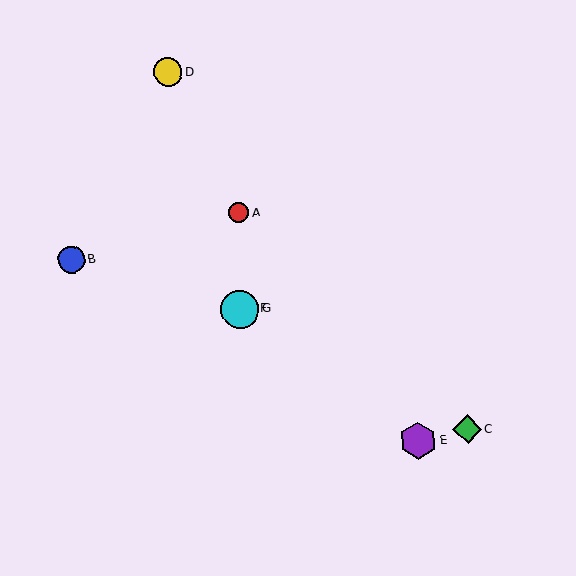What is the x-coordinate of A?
Object A is at x≈238.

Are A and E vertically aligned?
No, A is at x≈238 and E is at x≈418.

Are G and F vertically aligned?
Yes, both are at x≈240.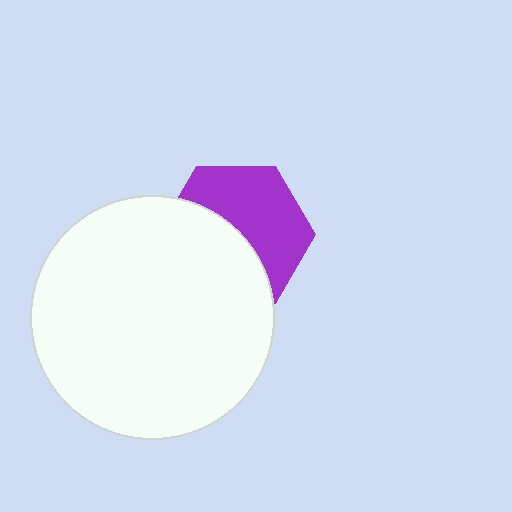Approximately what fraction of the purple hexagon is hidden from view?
Roughly 48% of the purple hexagon is hidden behind the white circle.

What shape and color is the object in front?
The object in front is a white circle.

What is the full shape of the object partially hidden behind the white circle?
The partially hidden object is a purple hexagon.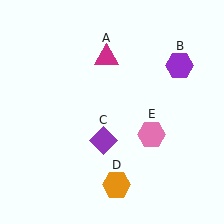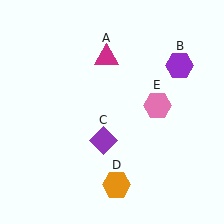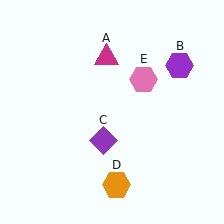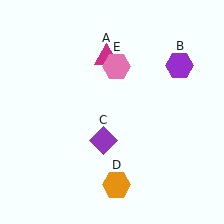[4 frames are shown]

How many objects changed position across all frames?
1 object changed position: pink hexagon (object E).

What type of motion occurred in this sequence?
The pink hexagon (object E) rotated counterclockwise around the center of the scene.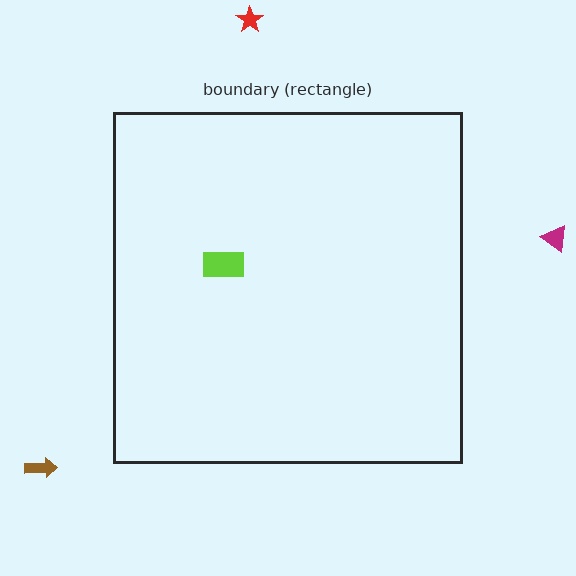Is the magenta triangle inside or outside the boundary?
Outside.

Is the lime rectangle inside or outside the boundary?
Inside.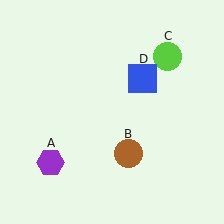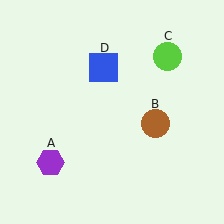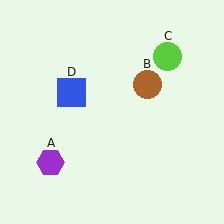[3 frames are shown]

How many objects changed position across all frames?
2 objects changed position: brown circle (object B), blue square (object D).